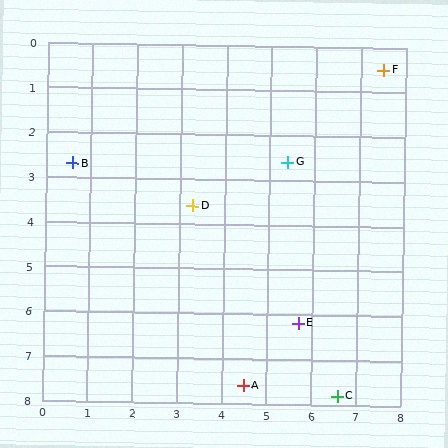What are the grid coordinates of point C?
Point C is at approximately (6.6, 7.8).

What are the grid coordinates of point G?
Point G is at approximately (5.4, 2.6).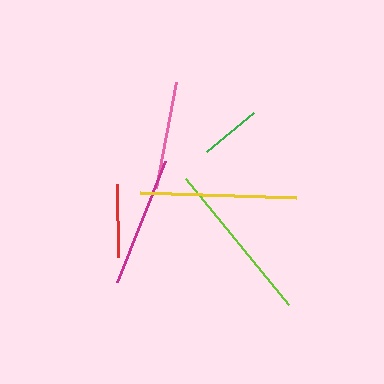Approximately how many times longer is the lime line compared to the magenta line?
The lime line is approximately 1.3 times the length of the magenta line.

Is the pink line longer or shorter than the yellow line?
The yellow line is longer than the pink line.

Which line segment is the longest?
The lime line is the longest at approximately 163 pixels.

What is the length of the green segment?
The green segment is approximately 61 pixels long.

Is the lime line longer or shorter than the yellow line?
The lime line is longer than the yellow line.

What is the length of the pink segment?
The pink segment is approximately 108 pixels long.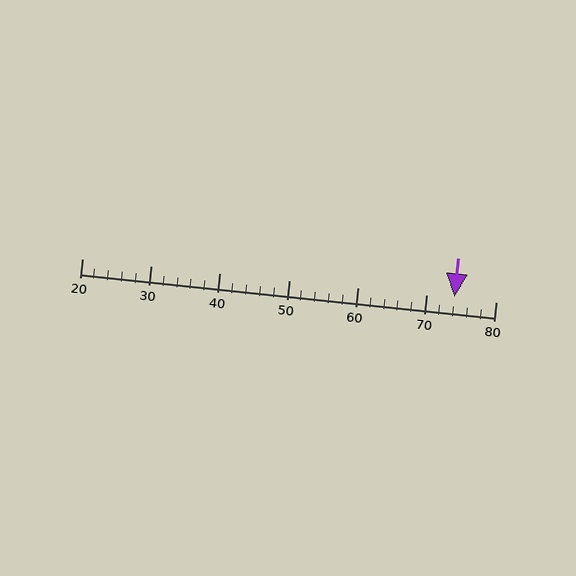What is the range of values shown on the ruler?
The ruler shows values from 20 to 80.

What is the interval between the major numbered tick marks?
The major tick marks are spaced 10 units apart.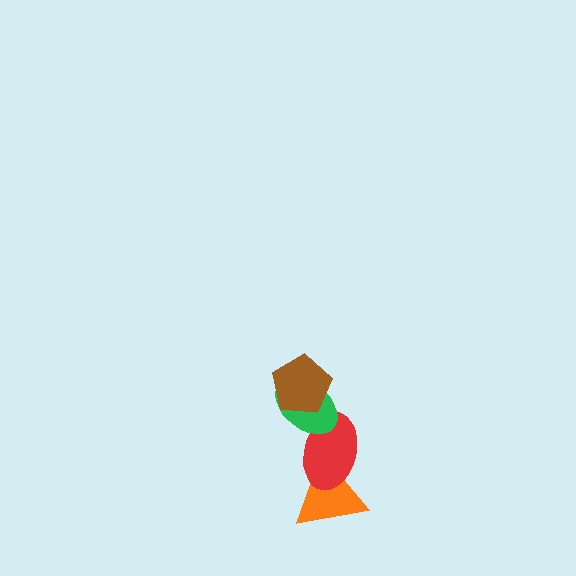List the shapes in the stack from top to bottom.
From top to bottom: the brown pentagon, the green ellipse, the red ellipse, the orange triangle.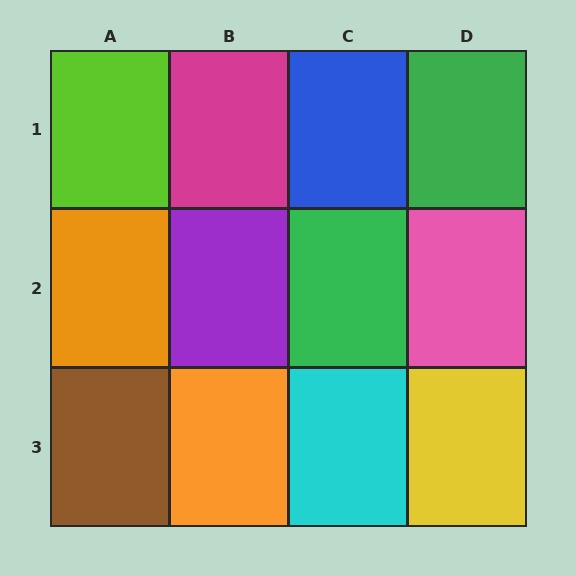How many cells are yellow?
1 cell is yellow.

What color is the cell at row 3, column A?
Brown.